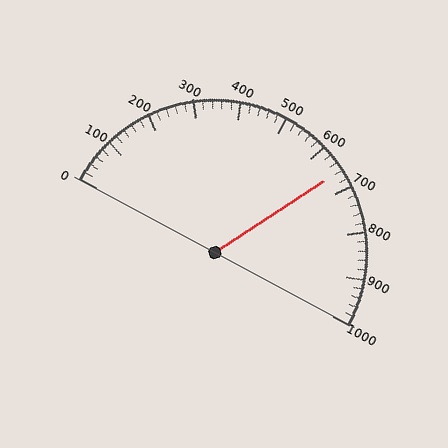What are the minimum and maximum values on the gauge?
The gauge ranges from 0 to 1000.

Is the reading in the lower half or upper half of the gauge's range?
The reading is in the upper half of the range (0 to 1000).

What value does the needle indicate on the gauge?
The needle indicates approximately 660.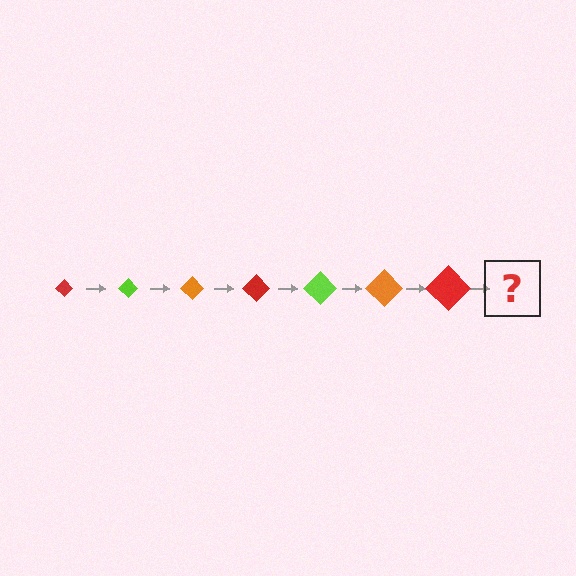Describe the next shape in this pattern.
It should be a lime diamond, larger than the previous one.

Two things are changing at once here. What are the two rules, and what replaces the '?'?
The two rules are that the diamond grows larger each step and the color cycles through red, lime, and orange. The '?' should be a lime diamond, larger than the previous one.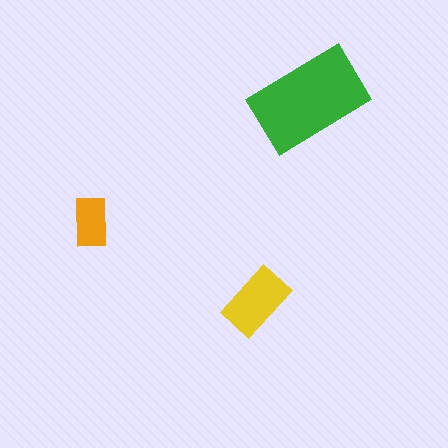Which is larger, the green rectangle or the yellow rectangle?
The green one.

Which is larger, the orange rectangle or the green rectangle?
The green one.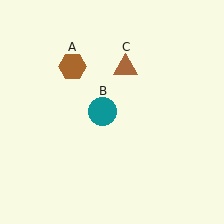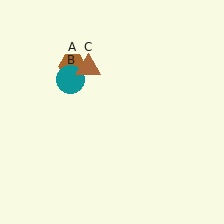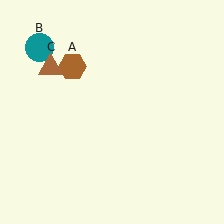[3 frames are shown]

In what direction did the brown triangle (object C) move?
The brown triangle (object C) moved left.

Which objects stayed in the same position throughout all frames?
Brown hexagon (object A) remained stationary.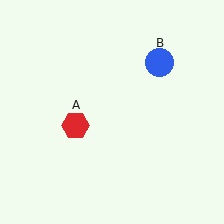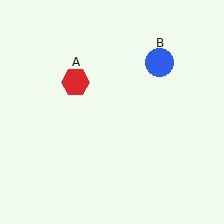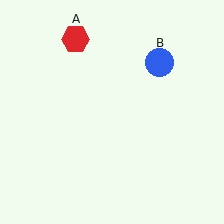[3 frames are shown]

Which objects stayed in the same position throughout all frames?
Blue circle (object B) remained stationary.